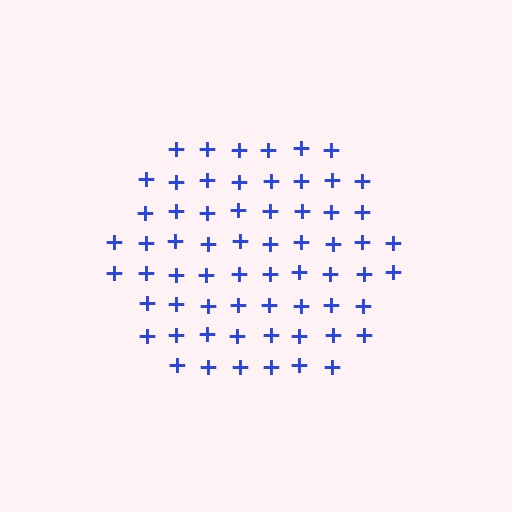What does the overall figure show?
The overall figure shows a hexagon.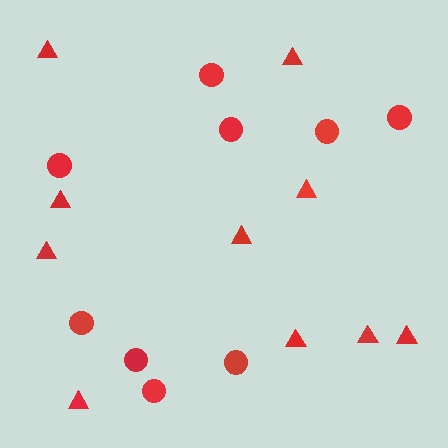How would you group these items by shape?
There are 2 groups: one group of circles (9) and one group of triangles (10).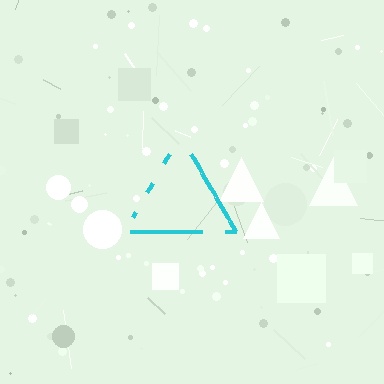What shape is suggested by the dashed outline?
The dashed outline suggests a triangle.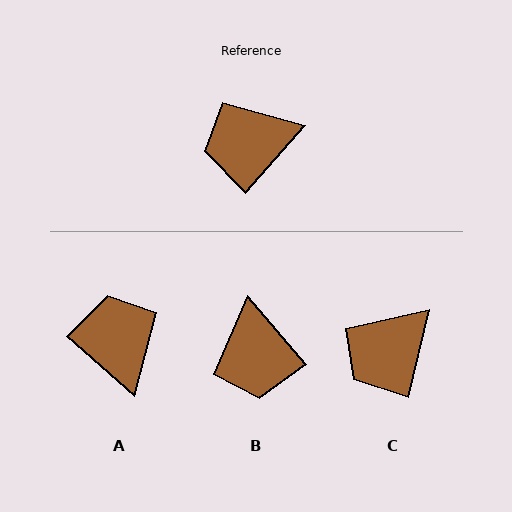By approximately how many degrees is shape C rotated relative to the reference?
Approximately 28 degrees counter-clockwise.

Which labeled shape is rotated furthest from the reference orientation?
A, about 89 degrees away.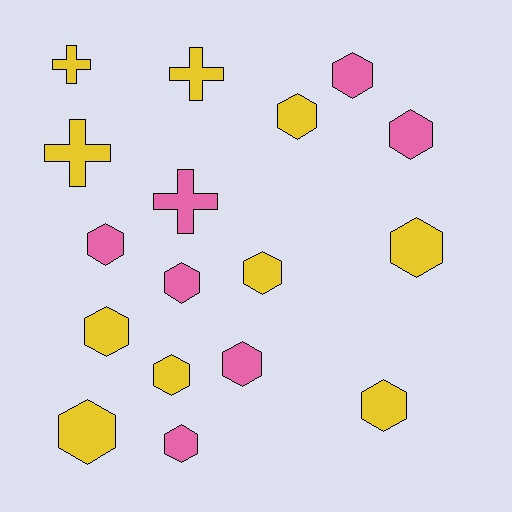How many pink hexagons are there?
There are 6 pink hexagons.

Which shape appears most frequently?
Hexagon, with 13 objects.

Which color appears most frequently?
Yellow, with 10 objects.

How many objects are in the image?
There are 17 objects.